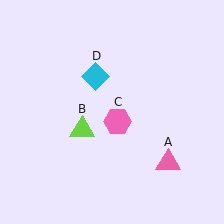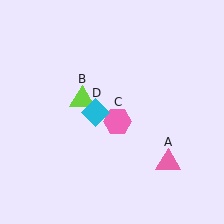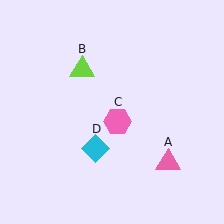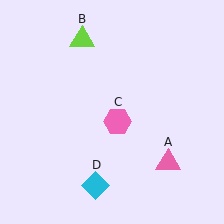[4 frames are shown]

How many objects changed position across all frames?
2 objects changed position: lime triangle (object B), cyan diamond (object D).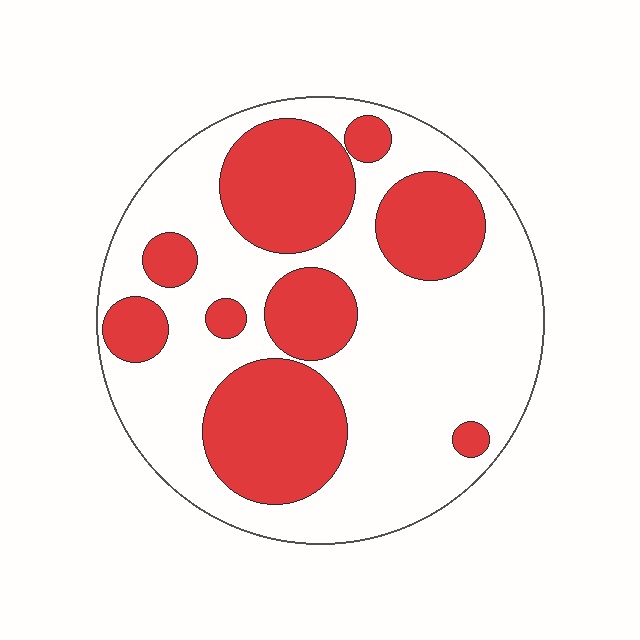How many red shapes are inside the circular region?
9.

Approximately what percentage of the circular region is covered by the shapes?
Approximately 35%.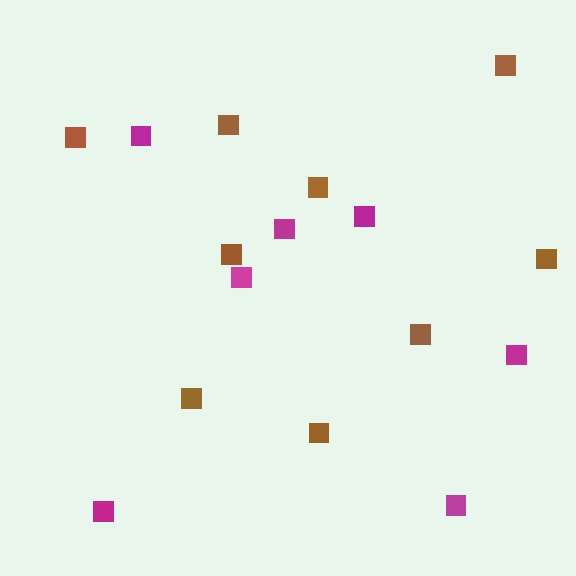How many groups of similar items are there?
There are 2 groups: one group of brown squares (9) and one group of magenta squares (7).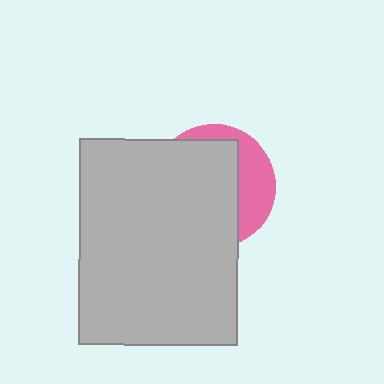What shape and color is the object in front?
The object in front is a light gray rectangle.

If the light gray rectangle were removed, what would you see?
You would see the complete pink circle.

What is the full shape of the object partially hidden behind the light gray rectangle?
The partially hidden object is a pink circle.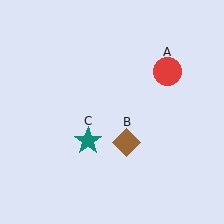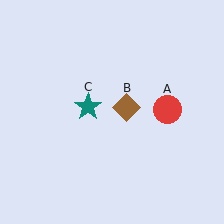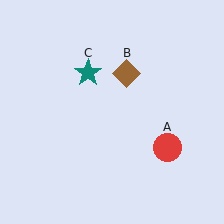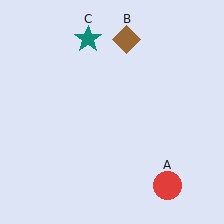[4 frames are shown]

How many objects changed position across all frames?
3 objects changed position: red circle (object A), brown diamond (object B), teal star (object C).